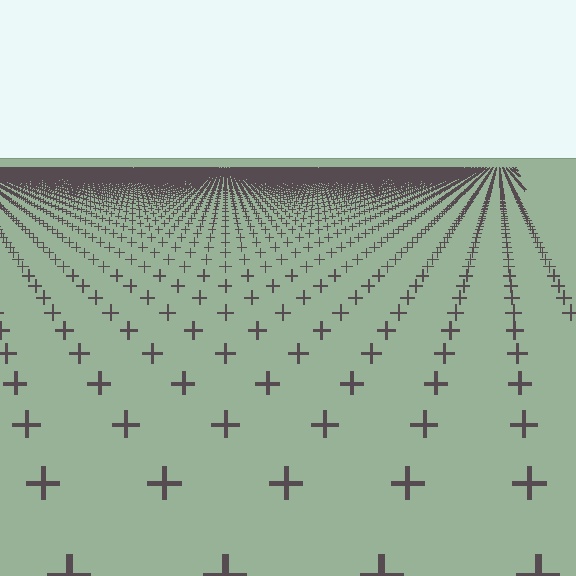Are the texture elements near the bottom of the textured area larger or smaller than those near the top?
Larger. Near the bottom, elements are closer to the viewer and appear at a bigger on-screen size.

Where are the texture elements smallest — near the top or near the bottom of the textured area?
Near the top.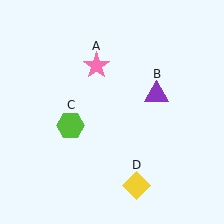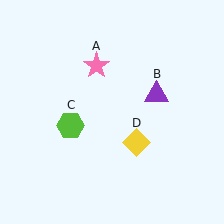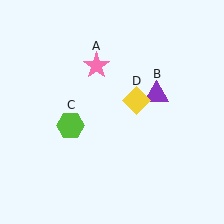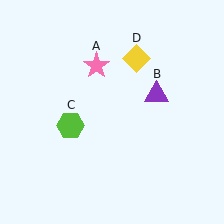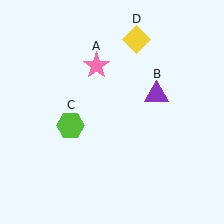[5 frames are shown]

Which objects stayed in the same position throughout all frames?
Pink star (object A) and purple triangle (object B) and lime hexagon (object C) remained stationary.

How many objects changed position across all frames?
1 object changed position: yellow diamond (object D).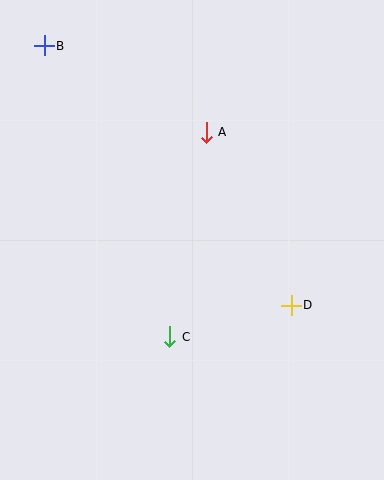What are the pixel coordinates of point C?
Point C is at (170, 337).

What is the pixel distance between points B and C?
The distance between B and C is 317 pixels.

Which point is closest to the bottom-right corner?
Point D is closest to the bottom-right corner.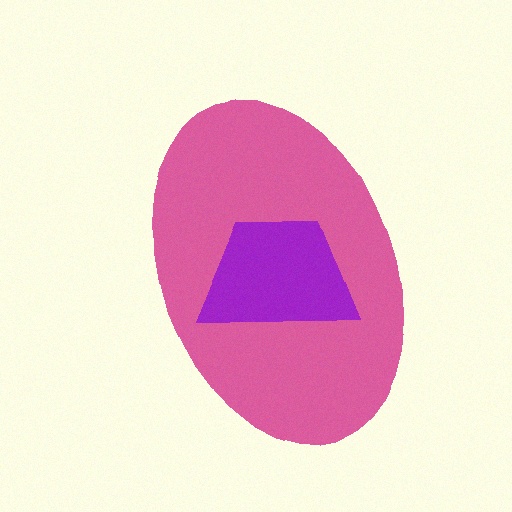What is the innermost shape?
The purple trapezoid.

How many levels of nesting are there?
2.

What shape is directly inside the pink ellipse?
The purple trapezoid.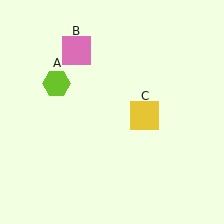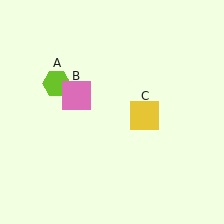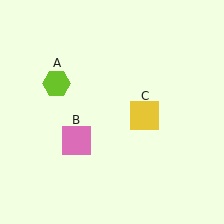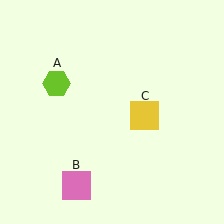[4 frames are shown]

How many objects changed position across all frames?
1 object changed position: pink square (object B).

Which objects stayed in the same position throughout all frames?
Lime hexagon (object A) and yellow square (object C) remained stationary.